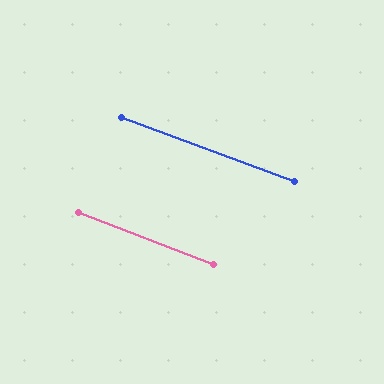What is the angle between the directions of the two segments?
Approximately 1 degree.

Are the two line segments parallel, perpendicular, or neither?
Parallel — their directions differ by only 0.7°.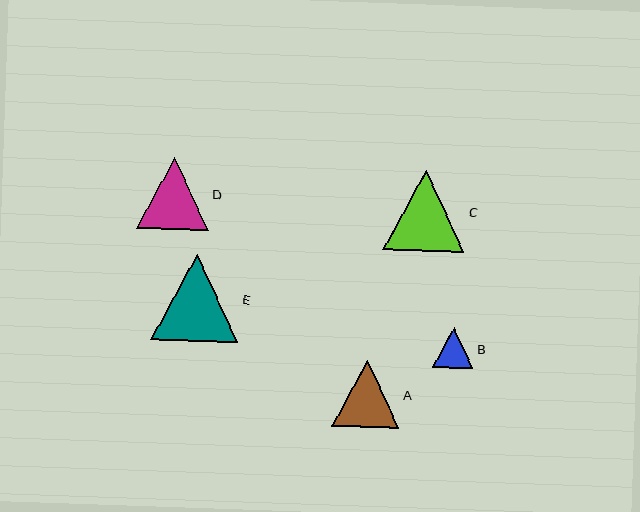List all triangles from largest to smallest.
From largest to smallest: E, C, D, A, B.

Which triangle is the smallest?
Triangle B is the smallest with a size of approximately 41 pixels.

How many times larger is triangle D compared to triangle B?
Triangle D is approximately 1.8 times the size of triangle B.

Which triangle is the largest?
Triangle E is the largest with a size of approximately 87 pixels.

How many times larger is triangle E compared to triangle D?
Triangle E is approximately 1.2 times the size of triangle D.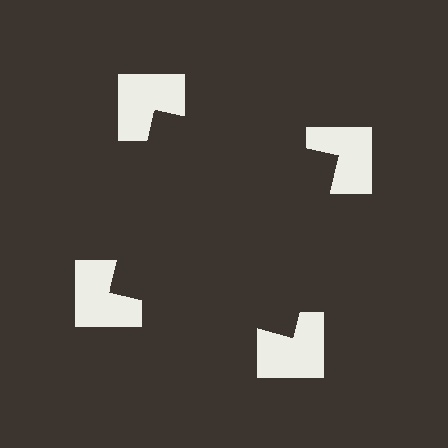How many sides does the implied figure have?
4 sides.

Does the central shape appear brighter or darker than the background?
It typically appears slightly darker than the background, even though no actual brightness change is drawn.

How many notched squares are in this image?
There are 4 — one at each vertex of the illusory square.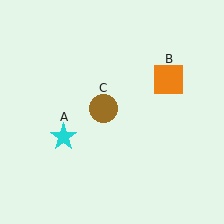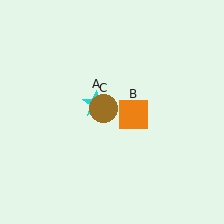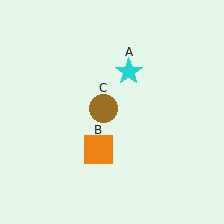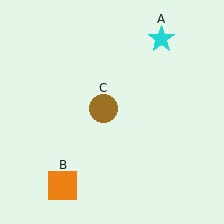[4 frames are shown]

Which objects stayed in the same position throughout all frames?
Brown circle (object C) remained stationary.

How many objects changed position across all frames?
2 objects changed position: cyan star (object A), orange square (object B).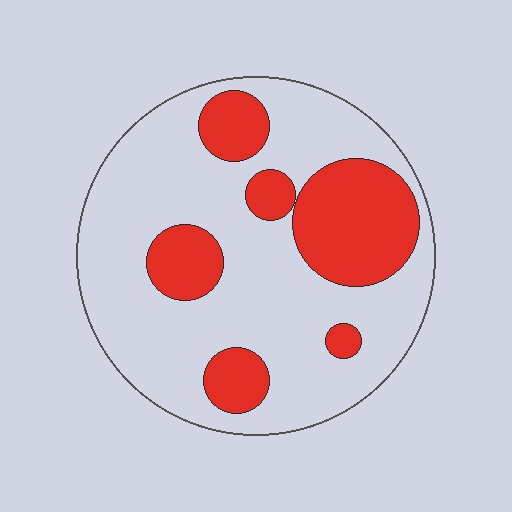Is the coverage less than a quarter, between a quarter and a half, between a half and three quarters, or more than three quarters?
Between a quarter and a half.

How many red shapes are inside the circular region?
6.